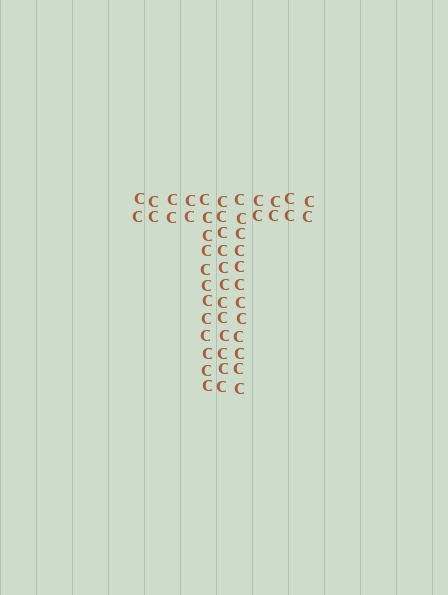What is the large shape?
The large shape is the letter T.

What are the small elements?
The small elements are letter C's.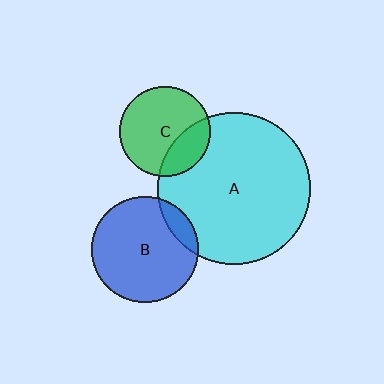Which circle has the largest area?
Circle A (cyan).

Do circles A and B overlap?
Yes.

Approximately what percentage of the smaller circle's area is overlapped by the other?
Approximately 10%.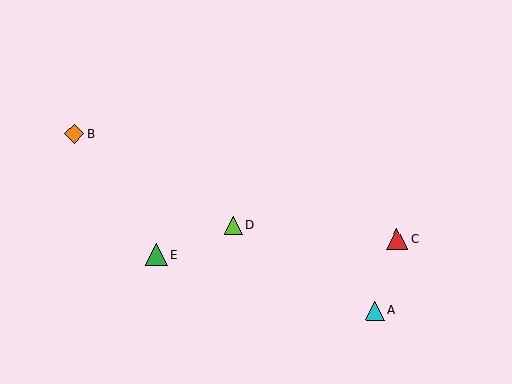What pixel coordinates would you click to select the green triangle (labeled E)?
Click at (156, 255) to select the green triangle E.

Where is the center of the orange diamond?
The center of the orange diamond is at (75, 134).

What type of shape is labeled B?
Shape B is an orange diamond.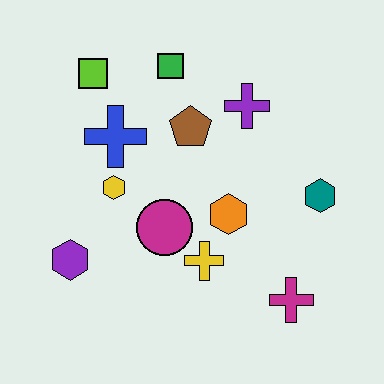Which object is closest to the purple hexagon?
The yellow hexagon is closest to the purple hexagon.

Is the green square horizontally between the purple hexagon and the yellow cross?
Yes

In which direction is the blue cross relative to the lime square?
The blue cross is below the lime square.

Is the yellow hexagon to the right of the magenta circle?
No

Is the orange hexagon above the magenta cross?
Yes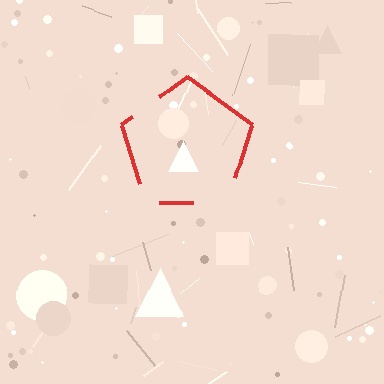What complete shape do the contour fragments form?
The contour fragments form a pentagon.